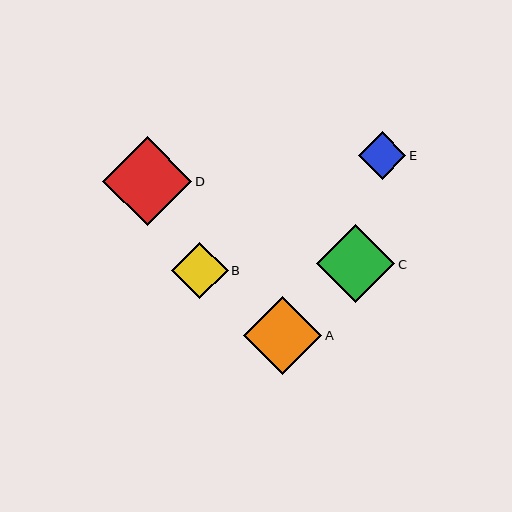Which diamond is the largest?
Diamond D is the largest with a size of approximately 89 pixels.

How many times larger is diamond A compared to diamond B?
Diamond A is approximately 1.4 times the size of diamond B.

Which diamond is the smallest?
Diamond E is the smallest with a size of approximately 48 pixels.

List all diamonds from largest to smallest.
From largest to smallest: D, A, C, B, E.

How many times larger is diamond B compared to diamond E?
Diamond B is approximately 1.2 times the size of diamond E.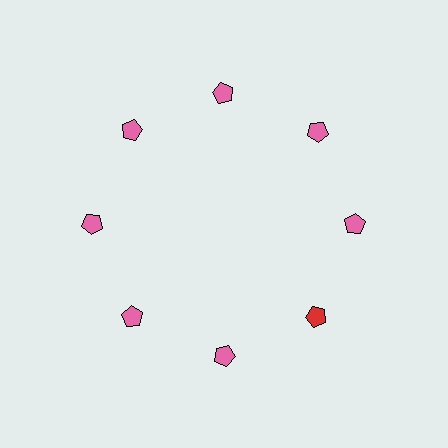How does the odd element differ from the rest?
It has a different color: red instead of pink.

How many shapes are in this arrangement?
There are 8 shapes arranged in a ring pattern.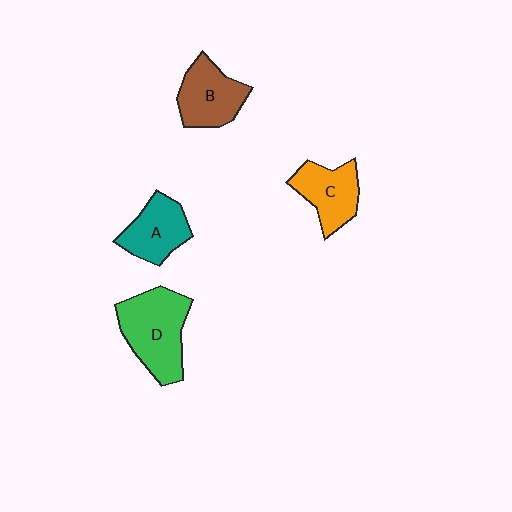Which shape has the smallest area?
Shape A (teal).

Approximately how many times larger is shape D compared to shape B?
Approximately 1.4 times.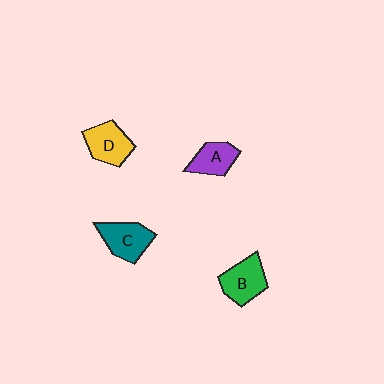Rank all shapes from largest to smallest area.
From largest to smallest: B (green), C (teal), D (yellow), A (purple).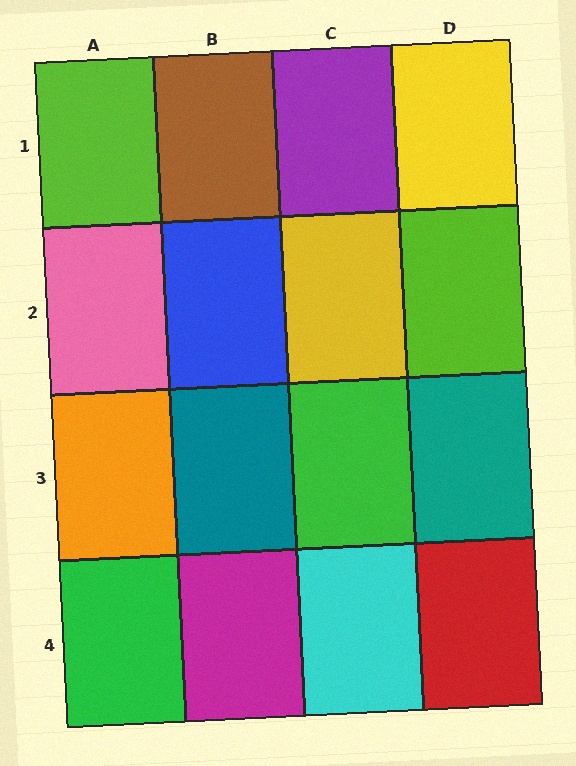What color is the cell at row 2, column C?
Yellow.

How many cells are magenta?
1 cell is magenta.